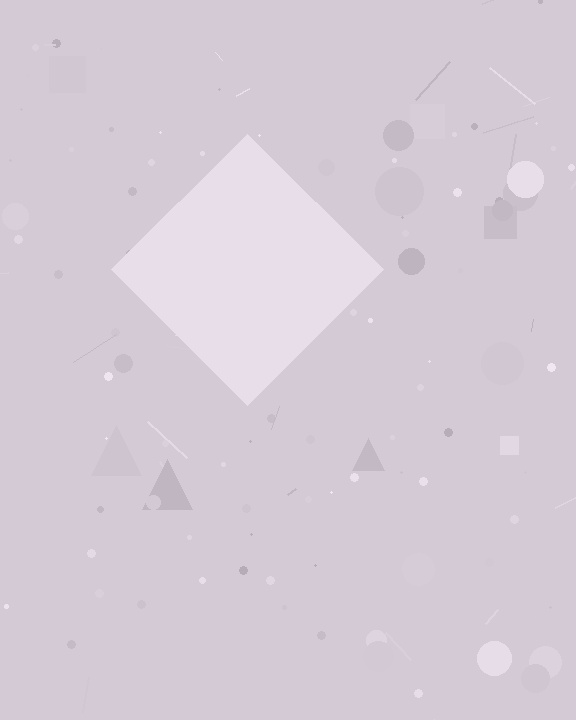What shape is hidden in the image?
A diamond is hidden in the image.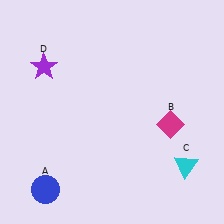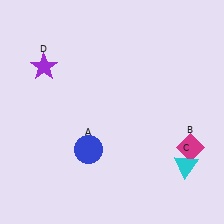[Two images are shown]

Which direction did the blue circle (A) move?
The blue circle (A) moved right.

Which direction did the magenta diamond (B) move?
The magenta diamond (B) moved down.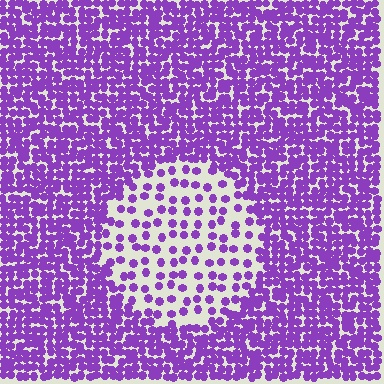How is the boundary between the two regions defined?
The boundary is defined by a change in element density (approximately 2.7x ratio). All elements are the same color, size, and shape.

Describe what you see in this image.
The image contains small purple elements arranged at two different densities. A circle-shaped region is visible where the elements are less densely packed than the surrounding area.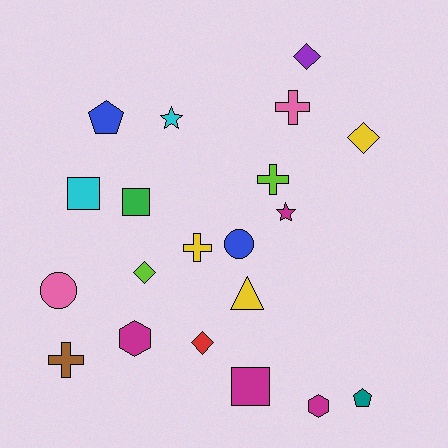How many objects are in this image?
There are 20 objects.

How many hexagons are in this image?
There are 2 hexagons.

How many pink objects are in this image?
There are 2 pink objects.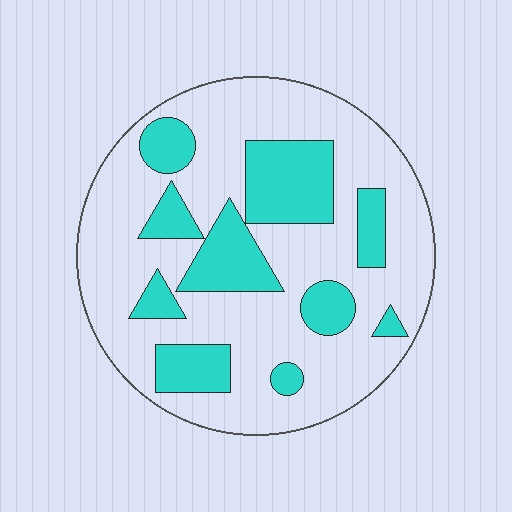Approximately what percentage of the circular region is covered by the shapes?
Approximately 30%.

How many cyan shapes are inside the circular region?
10.